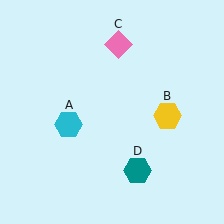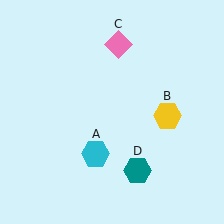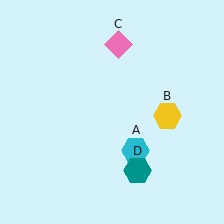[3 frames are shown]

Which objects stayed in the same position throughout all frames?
Yellow hexagon (object B) and pink diamond (object C) and teal hexagon (object D) remained stationary.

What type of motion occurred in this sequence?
The cyan hexagon (object A) rotated counterclockwise around the center of the scene.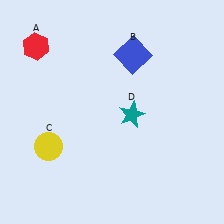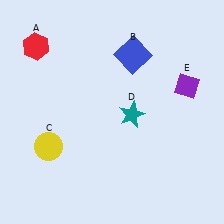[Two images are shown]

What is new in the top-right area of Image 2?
A purple diamond (E) was added in the top-right area of Image 2.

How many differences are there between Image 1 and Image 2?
There is 1 difference between the two images.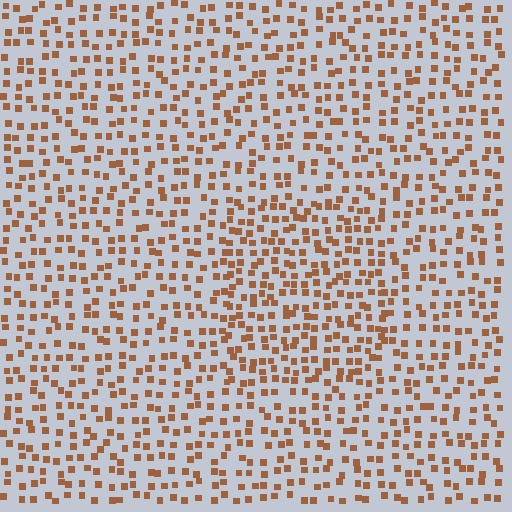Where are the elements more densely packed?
The elements are more densely packed inside the rectangle boundary.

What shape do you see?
I see a rectangle.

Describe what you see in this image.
The image contains small brown elements arranged at two different densities. A rectangle-shaped region is visible where the elements are more densely packed than the surrounding area.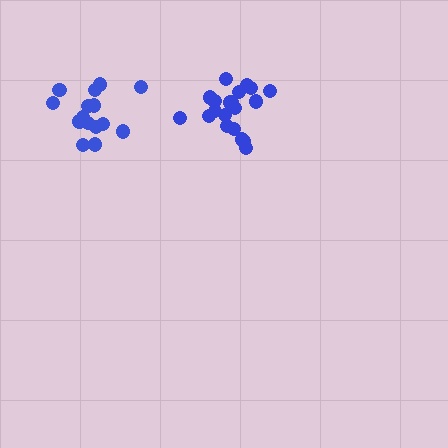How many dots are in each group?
Group 1: 15 dots, Group 2: 20 dots (35 total).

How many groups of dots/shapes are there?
There are 2 groups.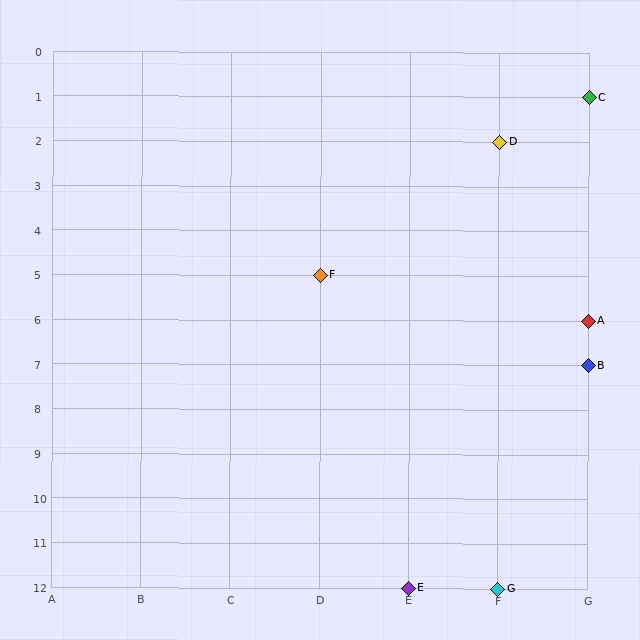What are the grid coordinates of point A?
Point A is at grid coordinates (G, 6).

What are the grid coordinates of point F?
Point F is at grid coordinates (D, 5).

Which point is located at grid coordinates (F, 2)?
Point D is at (F, 2).